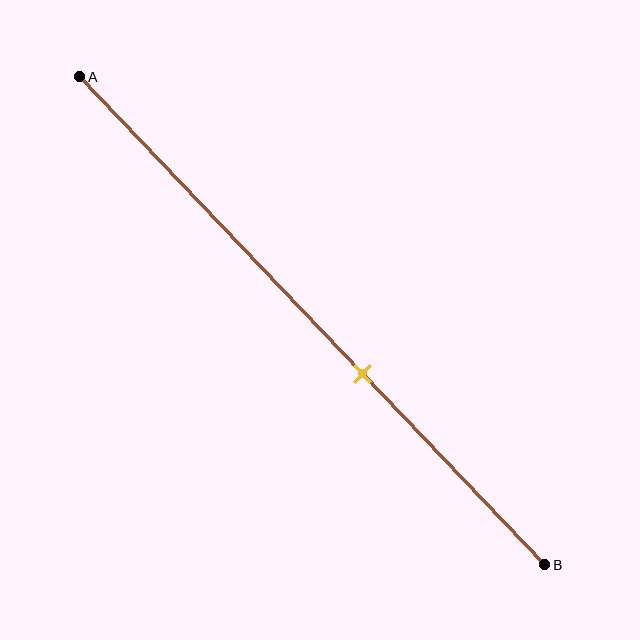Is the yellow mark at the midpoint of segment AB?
No, the mark is at about 60% from A, not at the 50% midpoint.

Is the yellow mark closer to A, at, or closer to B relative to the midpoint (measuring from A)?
The yellow mark is closer to point B than the midpoint of segment AB.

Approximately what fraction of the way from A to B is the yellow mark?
The yellow mark is approximately 60% of the way from A to B.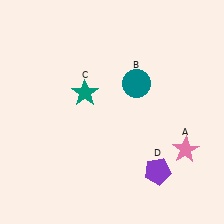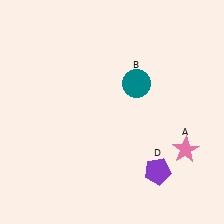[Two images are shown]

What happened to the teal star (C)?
The teal star (C) was removed in Image 2. It was in the top-left area of Image 1.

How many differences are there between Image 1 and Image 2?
There is 1 difference between the two images.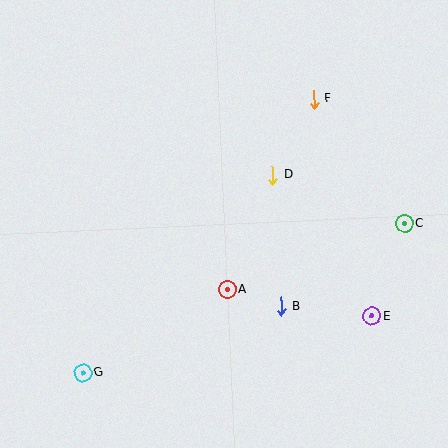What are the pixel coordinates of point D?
Point D is at (272, 175).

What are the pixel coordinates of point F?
Point F is at (314, 99).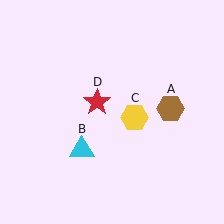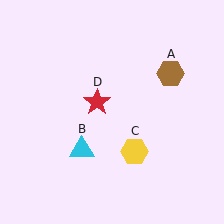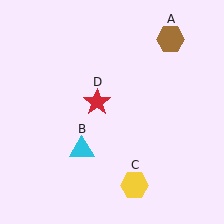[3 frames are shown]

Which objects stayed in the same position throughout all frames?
Cyan triangle (object B) and red star (object D) remained stationary.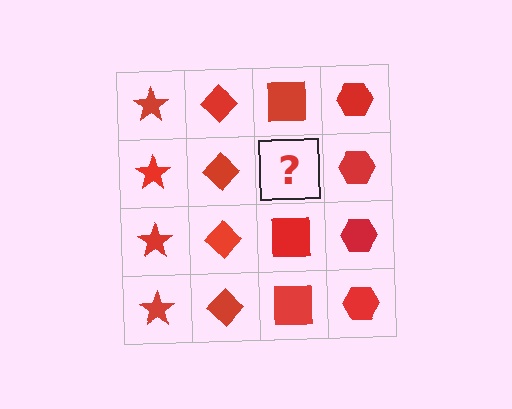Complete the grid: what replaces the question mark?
The question mark should be replaced with a red square.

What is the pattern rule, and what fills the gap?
The rule is that each column has a consistent shape. The gap should be filled with a red square.